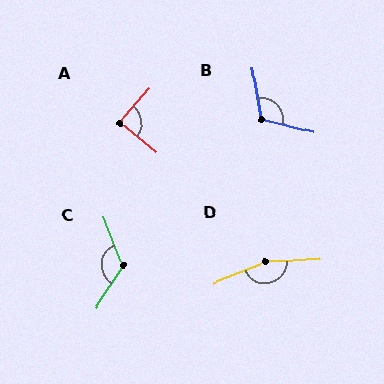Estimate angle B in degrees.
Approximately 114 degrees.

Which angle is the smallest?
A, at approximately 88 degrees.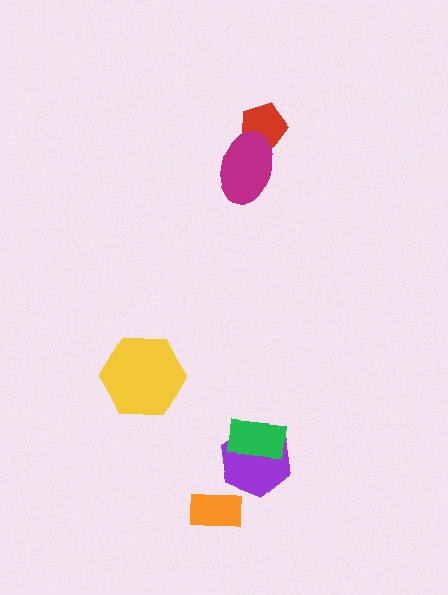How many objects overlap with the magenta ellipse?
1 object overlaps with the magenta ellipse.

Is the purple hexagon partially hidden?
Yes, it is partially covered by another shape.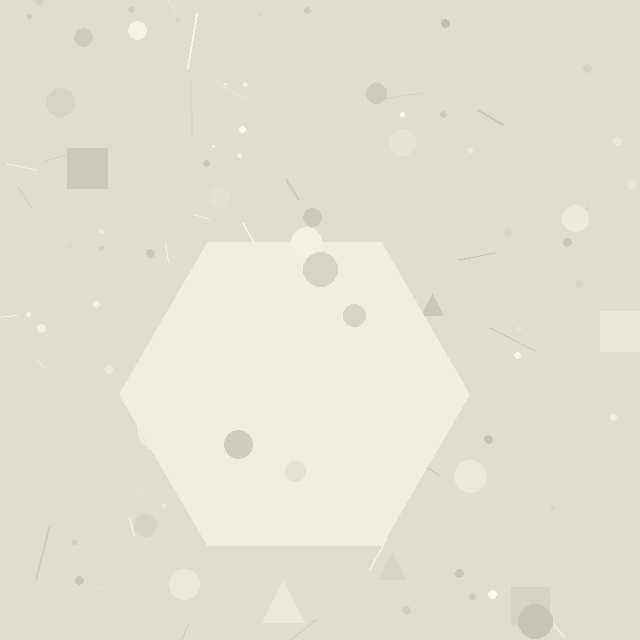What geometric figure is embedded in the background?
A hexagon is embedded in the background.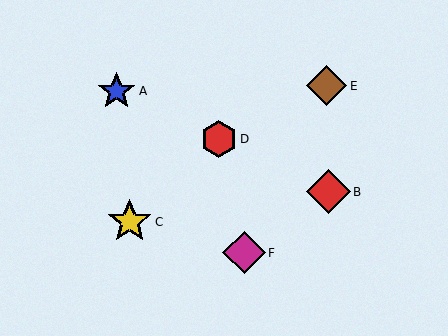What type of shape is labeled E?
Shape E is a brown diamond.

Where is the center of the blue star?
The center of the blue star is at (117, 91).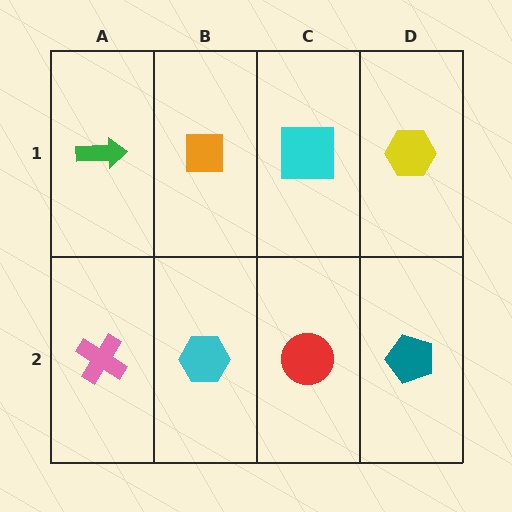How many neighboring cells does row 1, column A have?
2.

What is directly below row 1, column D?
A teal pentagon.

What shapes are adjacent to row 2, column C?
A cyan square (row 1, column C), a cyan hexagon (row 2, column B), a teal pentagon (row 2, column D).